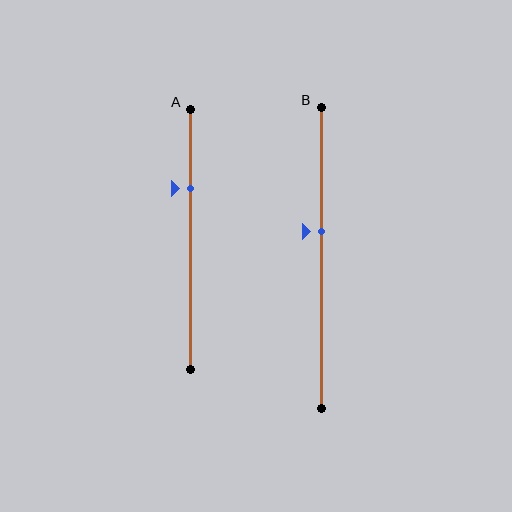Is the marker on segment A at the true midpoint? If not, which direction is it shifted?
No, the marker on segment A is shifted upward by about 20% of the segment length.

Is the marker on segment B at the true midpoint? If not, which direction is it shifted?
No, the marker on segment B is shifted upward by about 9% of the segment length.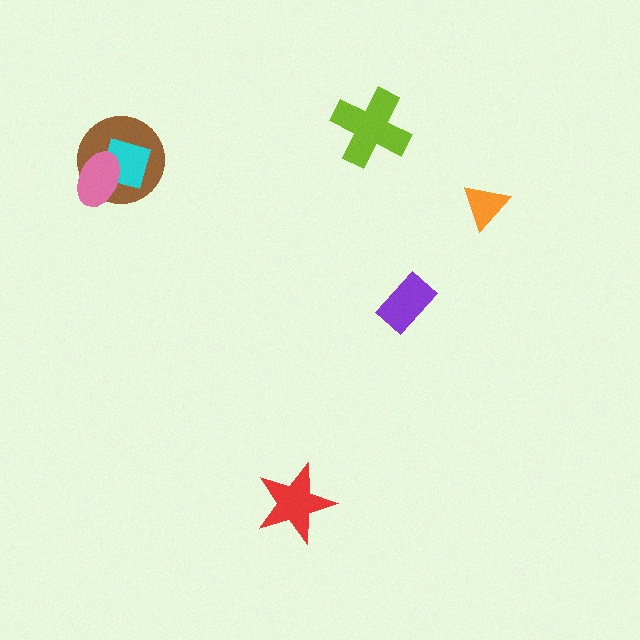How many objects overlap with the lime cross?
0 objects overlap with the lime cross.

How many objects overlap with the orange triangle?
0 objects overlap with the orange triangle.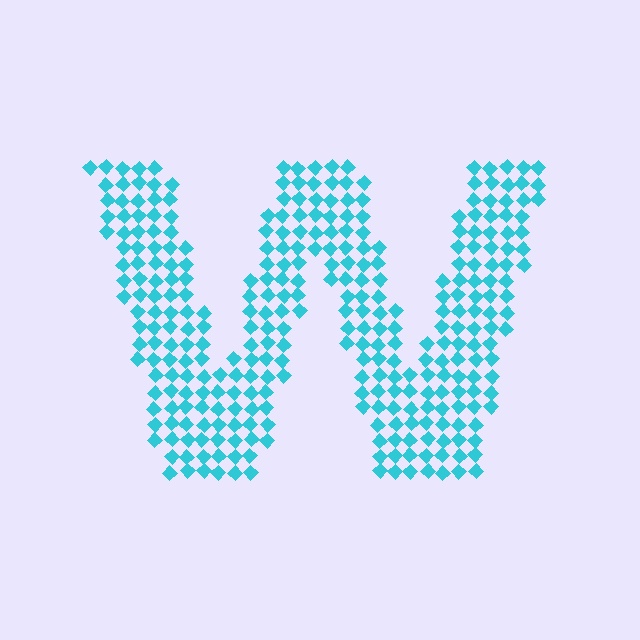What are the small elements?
The small elements are diamonds.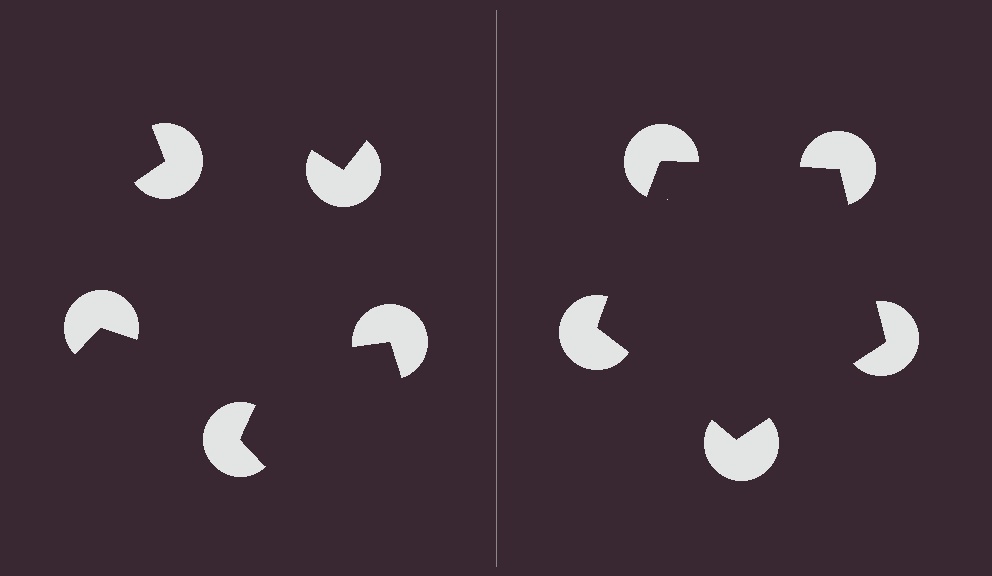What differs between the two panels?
The pac-man discs are positioned identically on both sides; only the wedge orientations differ. On the right they align to a pentagon; on the left they are misaligned.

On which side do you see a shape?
An illusory pentagon appears on the right side. On the left side the wedge cuts are rotated, so no coherent shape forms.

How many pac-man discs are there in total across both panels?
10 — 5 on each side.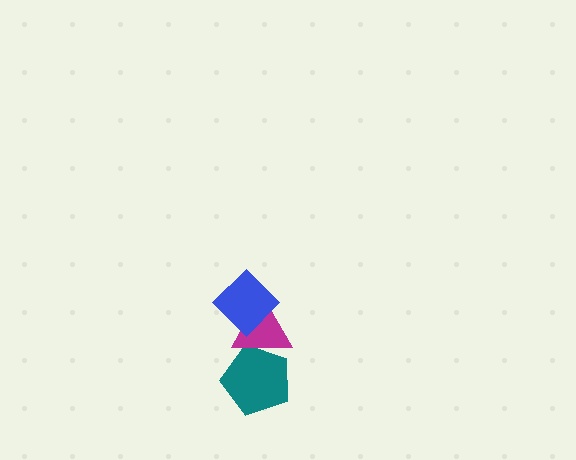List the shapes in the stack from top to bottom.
From top to bottom: the blue diamond, the magenta triangle, the teal pentagon.